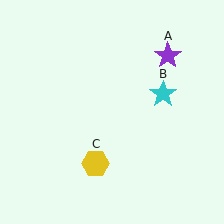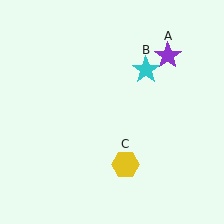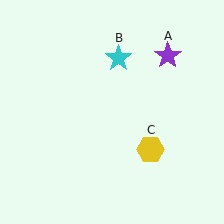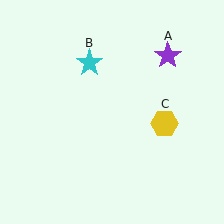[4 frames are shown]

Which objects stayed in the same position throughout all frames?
Purple star (object A) remained stationary.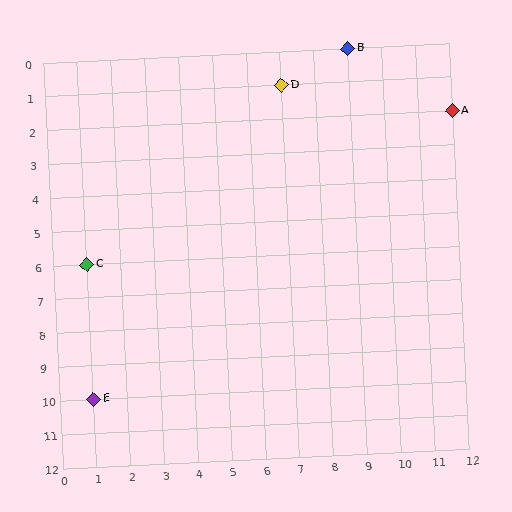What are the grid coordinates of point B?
Point B is at grid coordinates (9, 0).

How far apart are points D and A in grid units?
Points D and A are 5 columns and 1 row apart (about 5.1 grid units diagonally).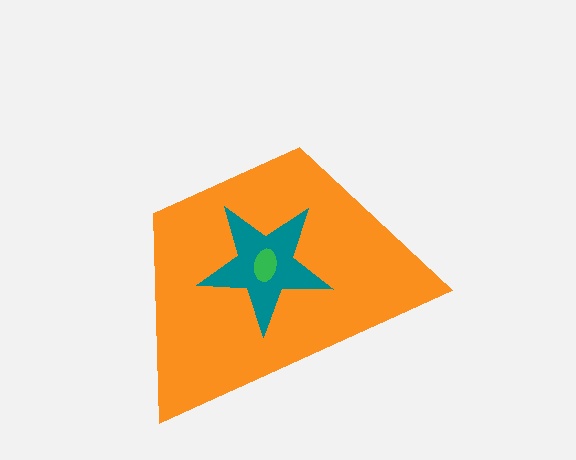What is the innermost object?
The green ellipse.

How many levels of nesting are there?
3.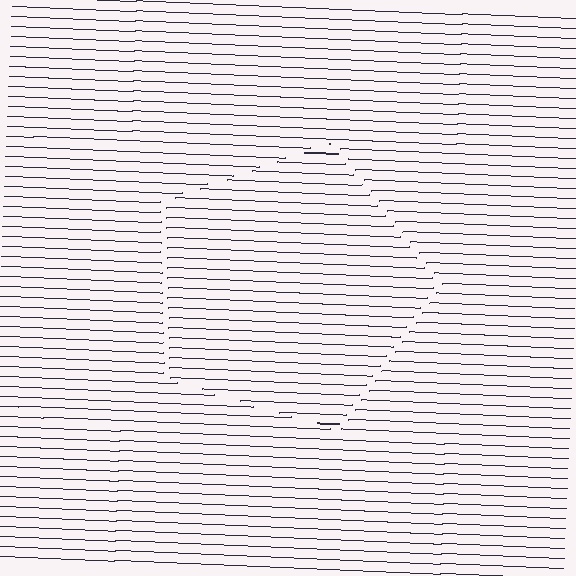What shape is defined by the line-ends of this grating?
An illusory pentagon. The interior of the shape contains the same grating, shifted by half a period — the contour is defined by the phase discontinuity where line-ends from the inner and outer gratings abut.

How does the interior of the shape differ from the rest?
The interior of the shape contains the same grating, shifted by half a period — the contour is defined by the phase discontinuity where line-ends from the inner and outer gratings abut.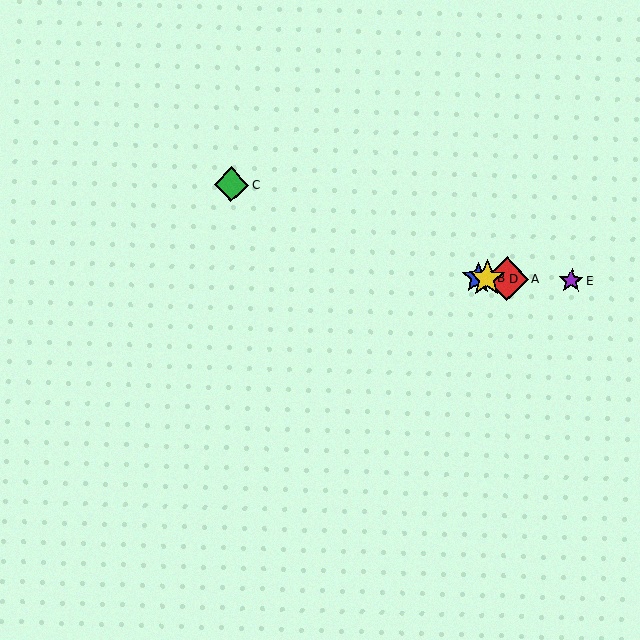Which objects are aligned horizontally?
Objects A, B, D, E are aligned horizontally.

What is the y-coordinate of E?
Object E is at y≈281.